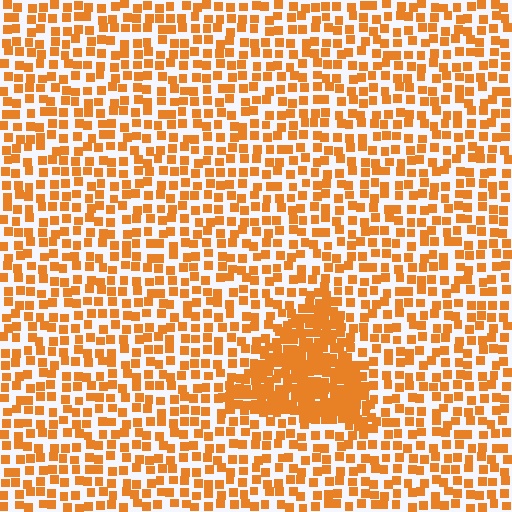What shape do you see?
I see a triangle.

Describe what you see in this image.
The image contains small orange elements arranged at two different densities. A triangle-shaped region is visible where the elements are more densely packed than the surrounding area.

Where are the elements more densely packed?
The elements are more densely packed inside the triangle boundary.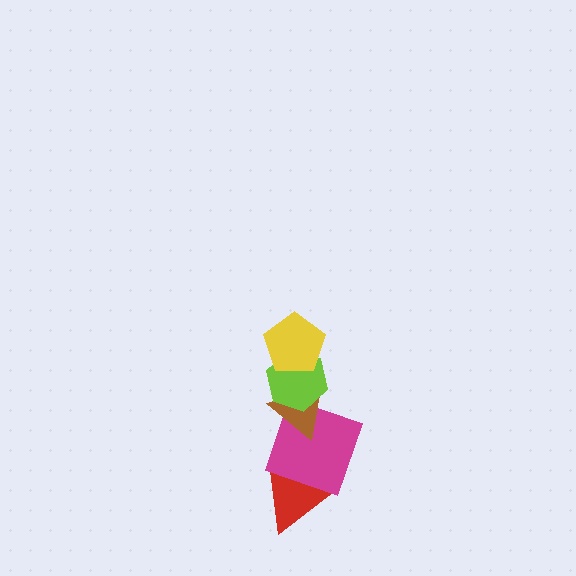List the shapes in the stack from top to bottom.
From top to bottom: the yellow pentagon, the lime hexagon, the brown triangle, the magenta square, the red triangle.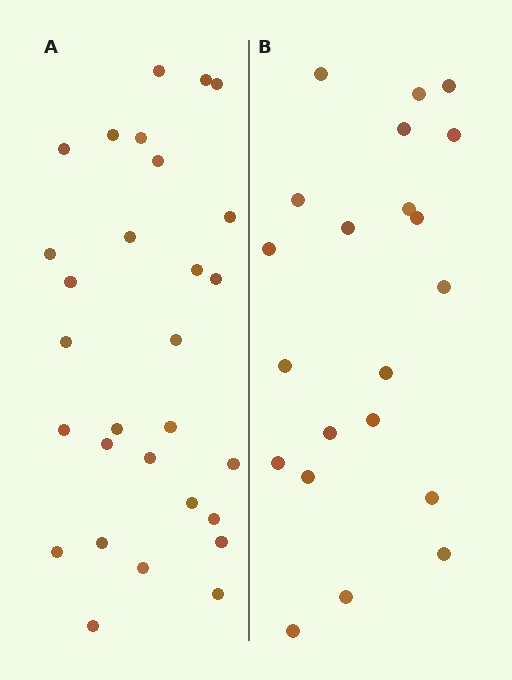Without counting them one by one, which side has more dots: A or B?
Region A (the left region) has more dots.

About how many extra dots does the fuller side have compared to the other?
Region A has roughly 8 or so more dots than region B.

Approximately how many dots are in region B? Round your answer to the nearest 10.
About 20 dots. (The exact count is 21, which rounds to 20.)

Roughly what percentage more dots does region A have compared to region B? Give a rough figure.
About 40% more.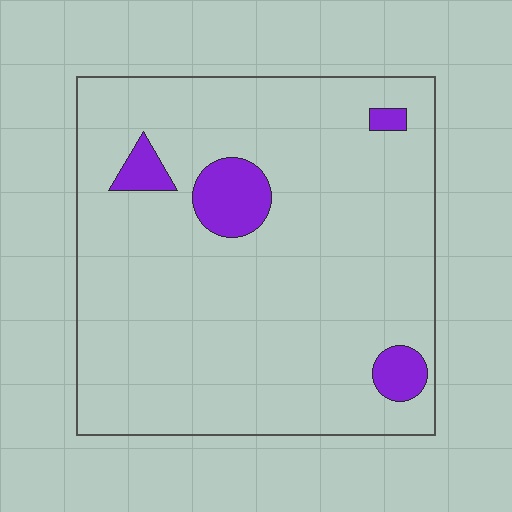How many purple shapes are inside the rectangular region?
4.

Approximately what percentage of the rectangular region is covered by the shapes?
Approximately 10%.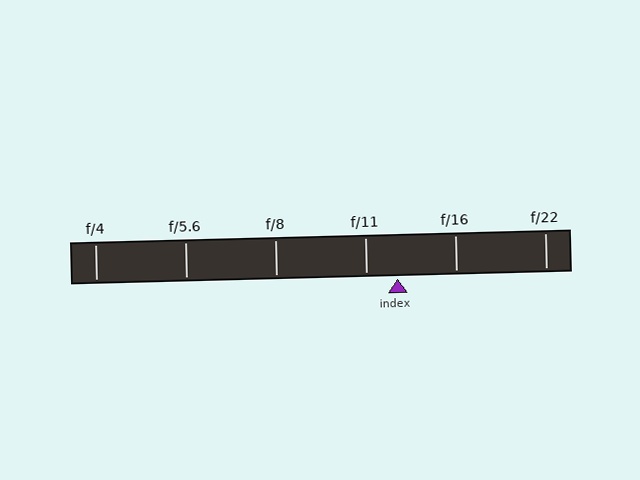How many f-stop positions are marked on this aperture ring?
There are 6 f-stop positions marked.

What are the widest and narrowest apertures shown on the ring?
The widest aperture shown is f/4 and the narrowest is f/22.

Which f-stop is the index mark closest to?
The index mark is closest to f/11.